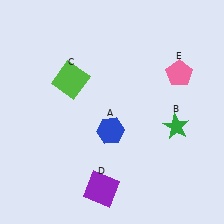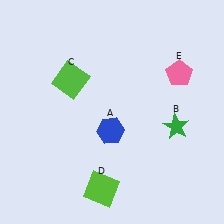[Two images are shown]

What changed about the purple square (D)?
In Image 1, D is purple. In Image 2, it changed to lime.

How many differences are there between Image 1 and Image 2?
There is 1 difference between the two images.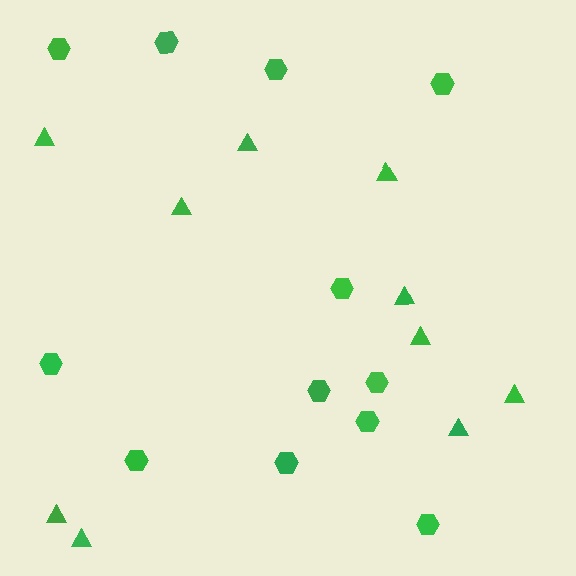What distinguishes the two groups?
There are 2 groups: one group of triangles (10) and one group of hexagons (12).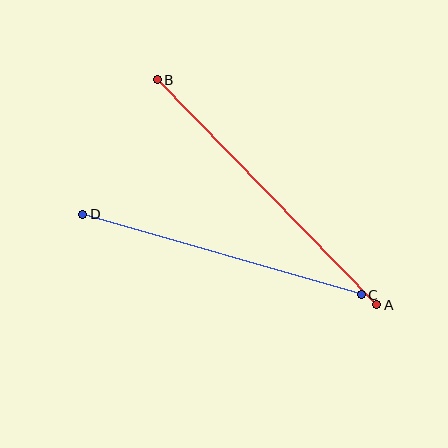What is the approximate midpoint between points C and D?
The midpoint is at approximately (222, 254) pixels.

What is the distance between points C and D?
The distance is approximately 290 pixels.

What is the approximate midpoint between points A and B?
The midpoint is at approximately (267, 192) pixels.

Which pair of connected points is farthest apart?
Points A and B are farthest apart.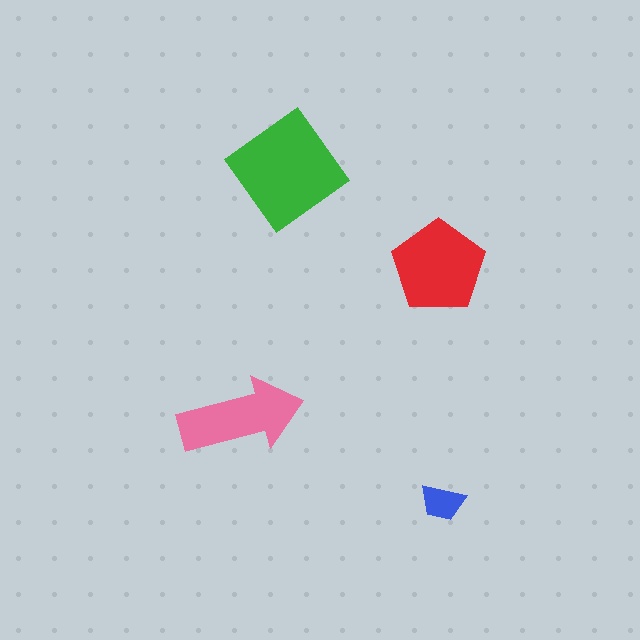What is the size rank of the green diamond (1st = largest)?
1st.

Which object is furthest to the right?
The blue trapezoid is rightmost.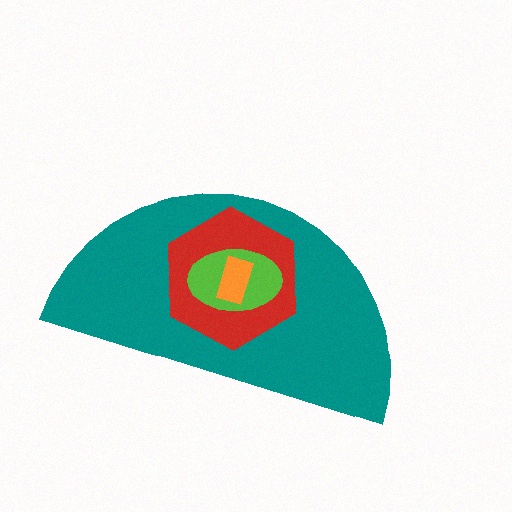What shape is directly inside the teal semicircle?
The red hexagon.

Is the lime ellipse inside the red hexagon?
Yes.